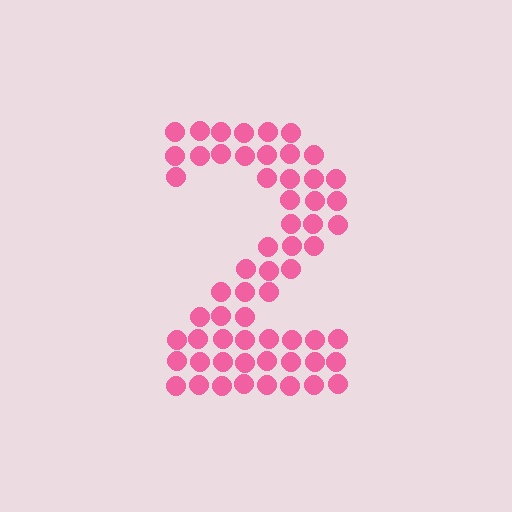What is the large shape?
The large shape is the digit 2.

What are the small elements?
The small elements are circles.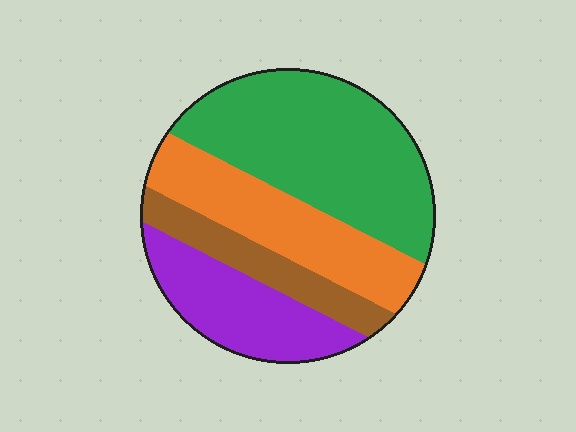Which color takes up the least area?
Brown, at roughly 15%.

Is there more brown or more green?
Green.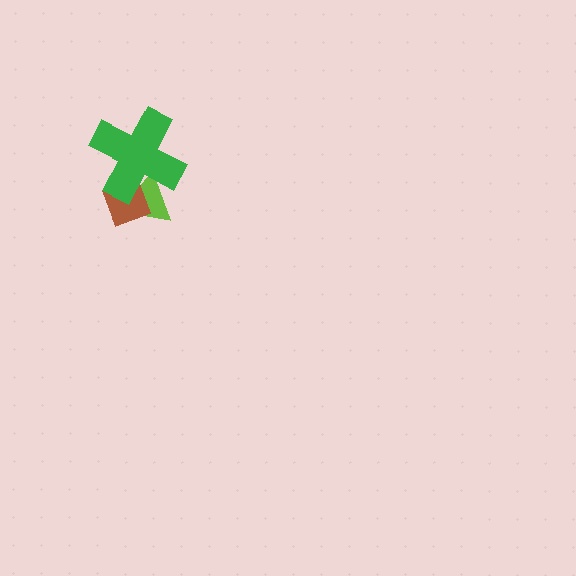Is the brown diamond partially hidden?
Yes, it is partially covered by another shape.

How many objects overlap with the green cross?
2 objects overlap with the green cross.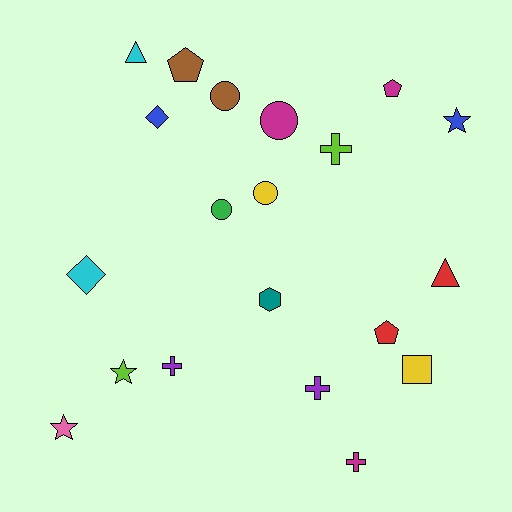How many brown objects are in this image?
There are 2 brown objects.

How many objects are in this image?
There are 20 objects.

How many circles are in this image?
There are 4 circles.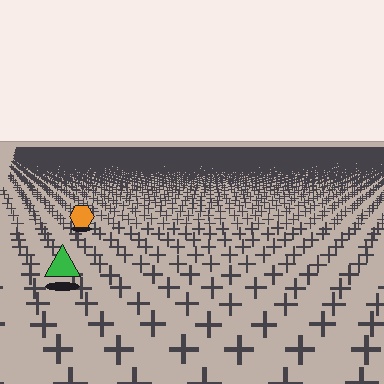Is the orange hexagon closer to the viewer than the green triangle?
No. The green triangle is closer — you can tell from the texture gradient: the ground texture is coarser near it.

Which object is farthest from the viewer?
The orange hexagon is farthest from the viewer. It appears smaller and the ground texture around it is denser.